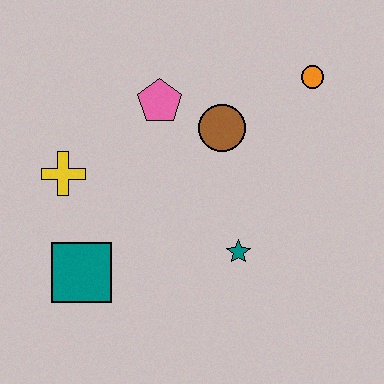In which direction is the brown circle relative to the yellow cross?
The brown circle is to the right of the yellow cross.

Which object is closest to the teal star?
The brown circle is closest to the teal star.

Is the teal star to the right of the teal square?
Yes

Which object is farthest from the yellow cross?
The orange circle is farthest from the yellow cross.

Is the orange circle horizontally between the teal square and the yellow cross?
No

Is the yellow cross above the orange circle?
No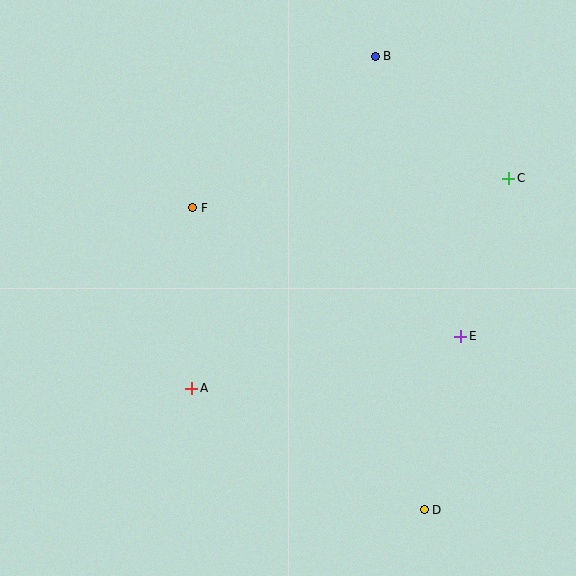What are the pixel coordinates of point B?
Point B is at (375, 56).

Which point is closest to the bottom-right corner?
Point D is closest to the bottom-right corner.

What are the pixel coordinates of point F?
Point F is at (193, 208).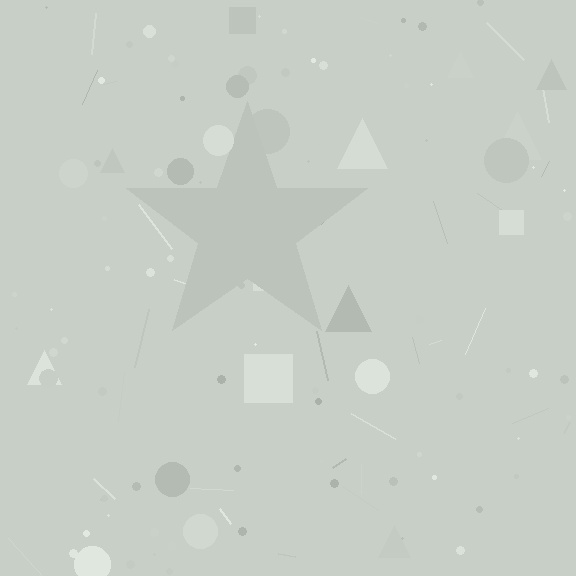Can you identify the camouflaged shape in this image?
The camouflaged shape is a star.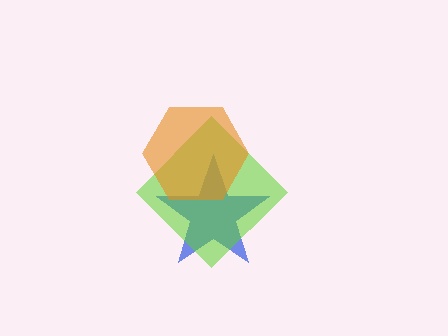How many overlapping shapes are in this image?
There are 3 overlapping shapes in the image.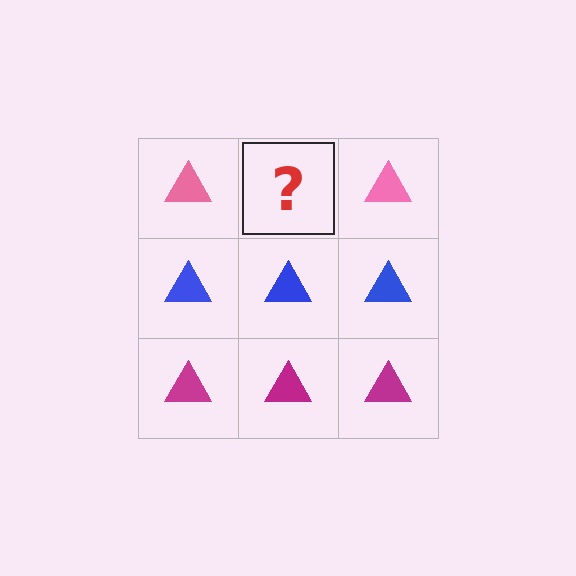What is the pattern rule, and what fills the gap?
The rule is that each row has a consistent color. The gap should be filled with a pink triangle.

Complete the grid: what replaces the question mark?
The question mark should be replaced with a pink triangle.